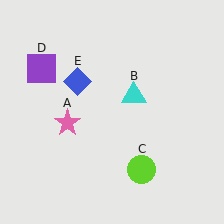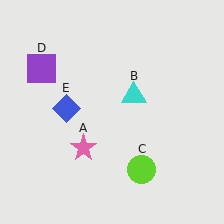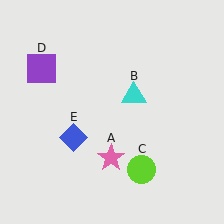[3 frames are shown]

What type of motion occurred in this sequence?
The pink star (object A), blue diamond (object E) rotated counterclockwise around the center of the scene.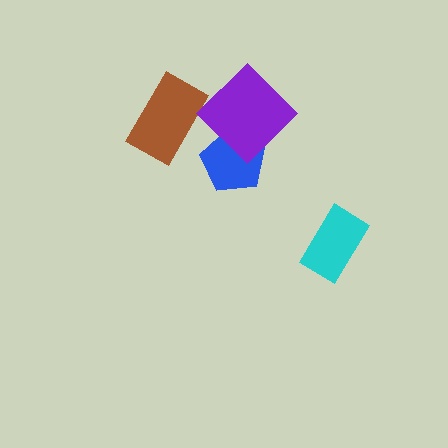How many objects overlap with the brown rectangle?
0 objects overlap with the brown rectangle.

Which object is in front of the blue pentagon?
The purple diamond is in front of the blue pentagon.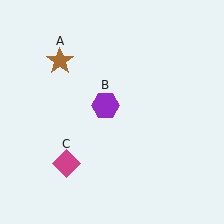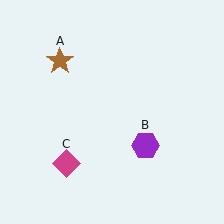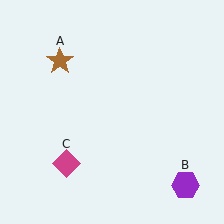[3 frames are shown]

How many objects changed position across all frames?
1 object changed position: purple hexagon (object B).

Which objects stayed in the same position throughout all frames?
Brown star (object A) and magenta diamond (object C) remained stationary.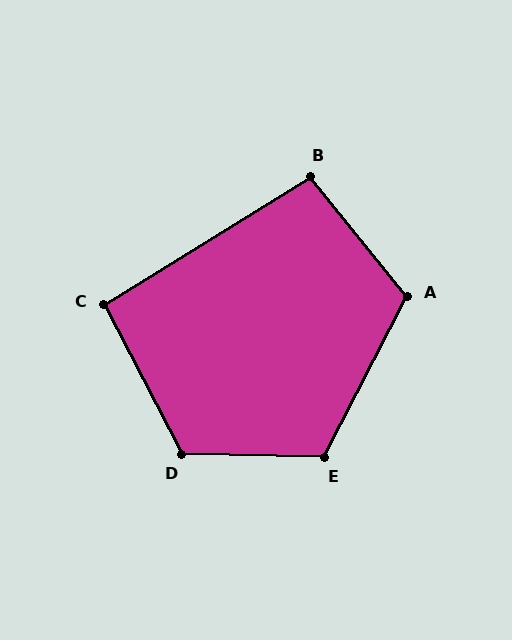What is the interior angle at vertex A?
Approximately 114 degrees (obtuse).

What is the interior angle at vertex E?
Approximately 116 degrees (obtuse).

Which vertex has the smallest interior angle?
C, at approximately 94 degrees.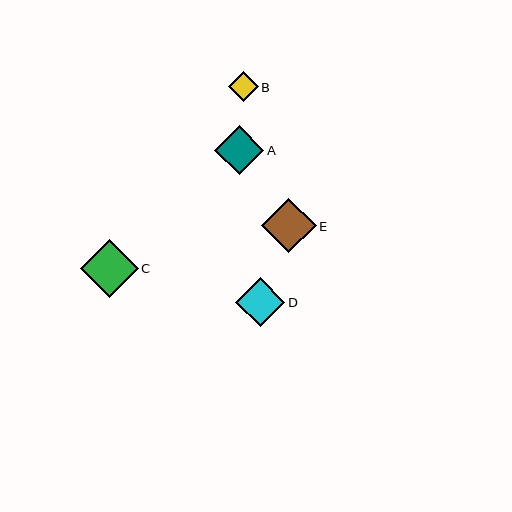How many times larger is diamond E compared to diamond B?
Diamond E is approximately 1.8 times the size of diamond B.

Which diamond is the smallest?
Diamond B is the smallest with a size of approximately 30 pixels.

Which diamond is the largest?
Diamond C is the largest with a size of approximately 58 pixels.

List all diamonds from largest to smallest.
From largest to smallest: C, E, A, D, B.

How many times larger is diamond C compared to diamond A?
Diamond C is approximately 1.2 times the size of diamond A.